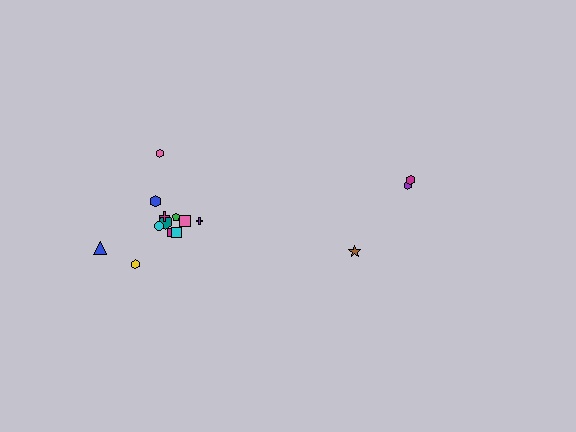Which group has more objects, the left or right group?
The left group.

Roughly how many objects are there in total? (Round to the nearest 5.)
Roughly 15 objects in total.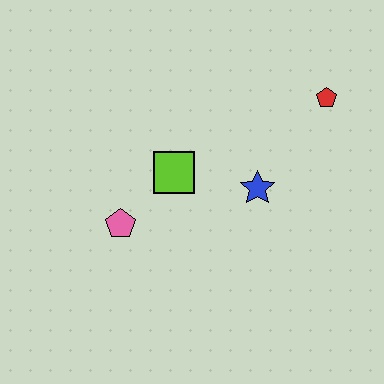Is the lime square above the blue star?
Yes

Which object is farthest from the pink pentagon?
The red pentagon is farthest from the pink pentagon.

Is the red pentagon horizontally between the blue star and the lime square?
No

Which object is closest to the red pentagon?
The blue star is closest to the red pentagon.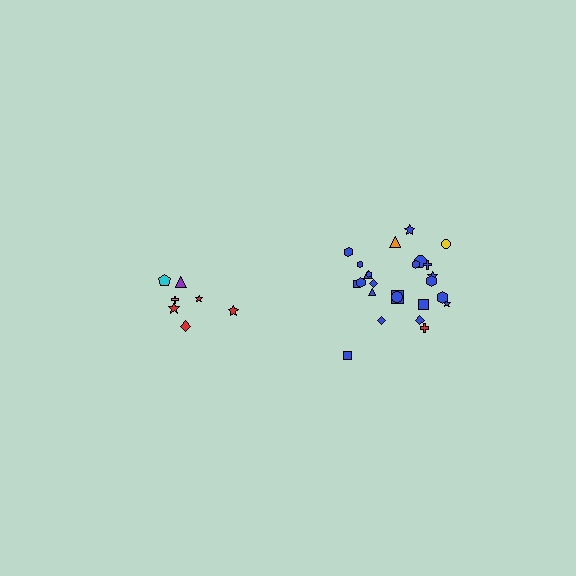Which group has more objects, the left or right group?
The right group.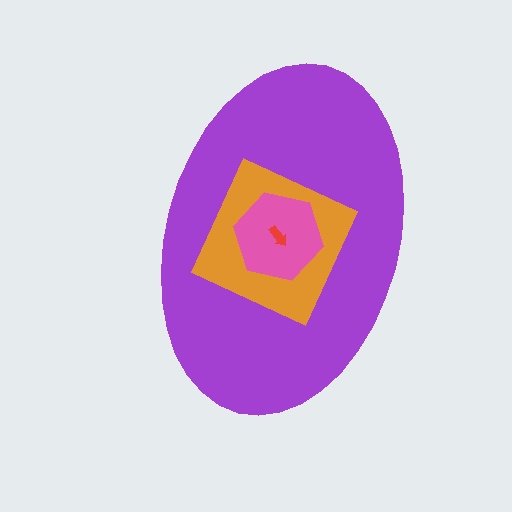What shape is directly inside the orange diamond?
The pink hexagon.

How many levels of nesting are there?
4.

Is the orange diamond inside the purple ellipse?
Yes.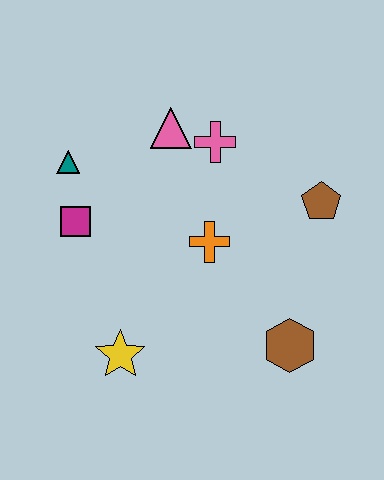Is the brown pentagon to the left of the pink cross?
No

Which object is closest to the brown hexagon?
The orange cross is closest to the brown hexagon.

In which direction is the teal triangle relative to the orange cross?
The teal triangle is to the left of the orange cross.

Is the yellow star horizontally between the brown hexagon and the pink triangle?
No